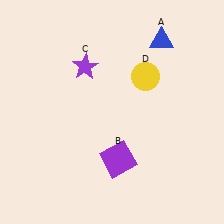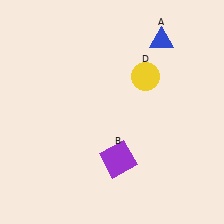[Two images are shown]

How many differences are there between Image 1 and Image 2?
There is 1 difference between the two images.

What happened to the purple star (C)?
The purple star (C) was removed in Image 2. It was in the top-left area of Image 1.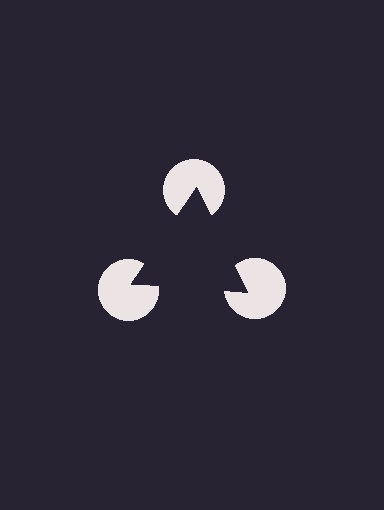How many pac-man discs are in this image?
There are 3 — one at each vertex of the illusory triangle.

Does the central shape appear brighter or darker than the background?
It typically appears slightly darker than the background, even though no actual brightness change is drawn.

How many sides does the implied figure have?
3 sides.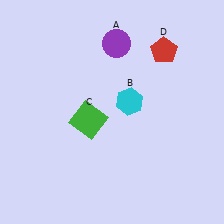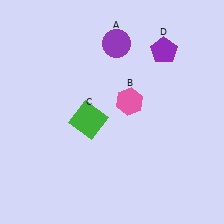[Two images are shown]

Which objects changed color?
B changed from cyan to pink. D changed from red to purple.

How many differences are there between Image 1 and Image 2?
There are 2 differences between the two images.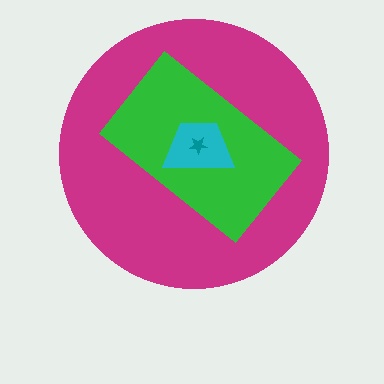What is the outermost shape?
The magenta circle.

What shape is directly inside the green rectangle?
The cyan trapezoid.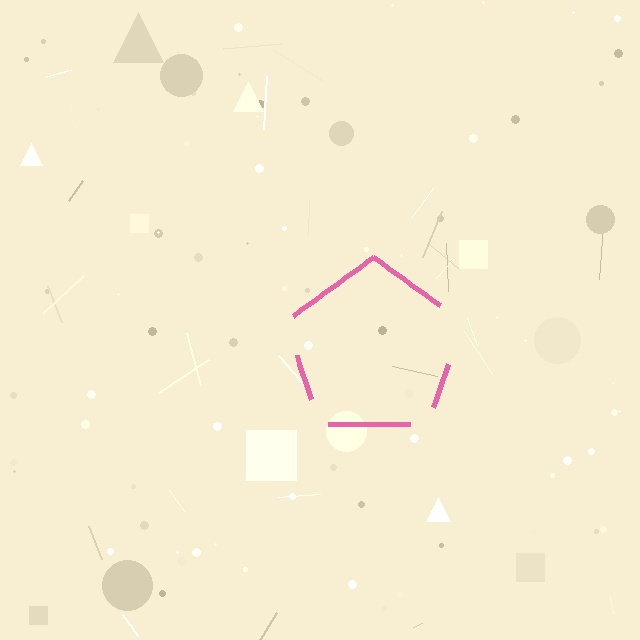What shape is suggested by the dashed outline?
The dashed outline suggests a pentagon.